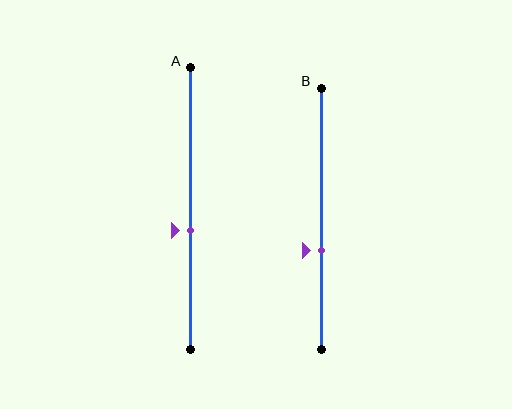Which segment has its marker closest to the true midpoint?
Segment A has its marker closest to the true midpoint.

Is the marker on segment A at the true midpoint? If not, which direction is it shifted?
No, the marker on segment A is shifted downward by about 8% of the segment length.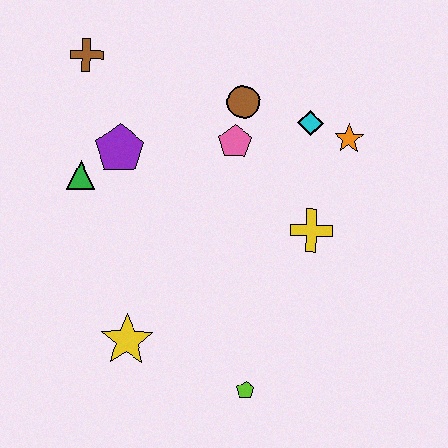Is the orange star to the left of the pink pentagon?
No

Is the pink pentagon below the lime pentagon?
No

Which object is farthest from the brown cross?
The lime pentagon is farthest from the brown cross.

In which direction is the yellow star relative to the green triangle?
The yellow star is below the green triangle.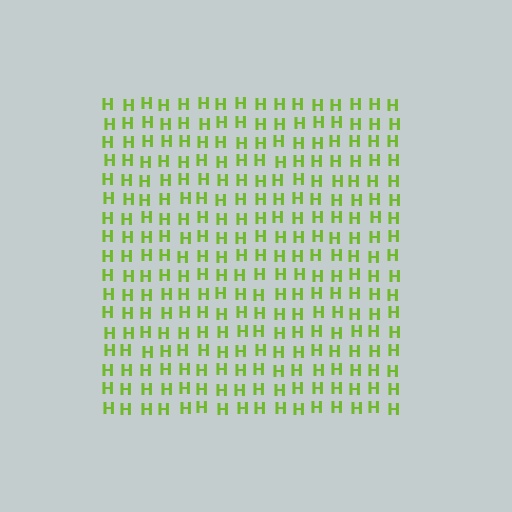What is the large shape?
The large shape is a square.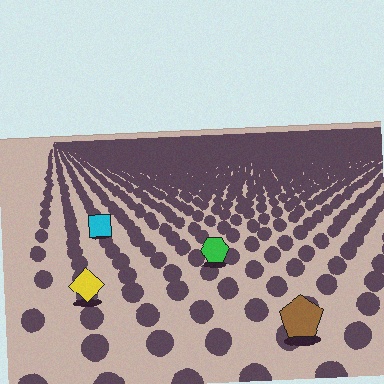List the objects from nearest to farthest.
From nearest to farthest: the brown pentagon, the yellow diamond, the green hexagon, the cyan square.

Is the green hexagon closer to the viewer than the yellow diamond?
No. The yellow diamond is closer — you can tell from the texture gradient: the ground texture is coarser near it.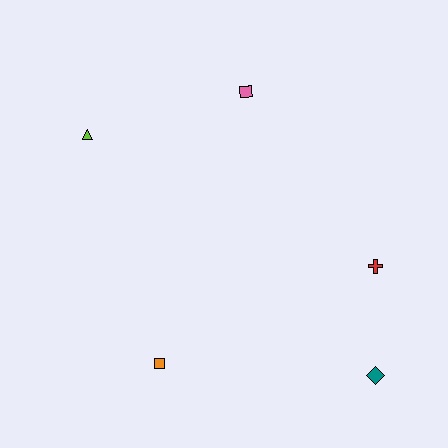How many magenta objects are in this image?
There are no magenta objects.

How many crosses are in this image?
There is 1 cross.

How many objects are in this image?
There are 5 objects.